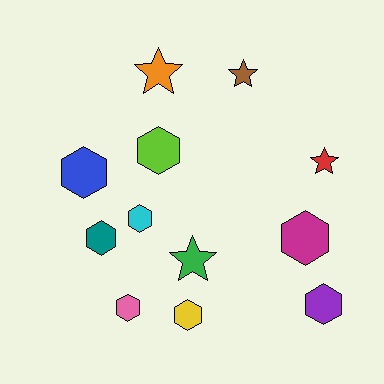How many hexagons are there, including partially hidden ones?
There are 8 hexagons.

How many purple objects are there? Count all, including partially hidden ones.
There is 1 purple object.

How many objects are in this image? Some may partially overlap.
There are 12 objects.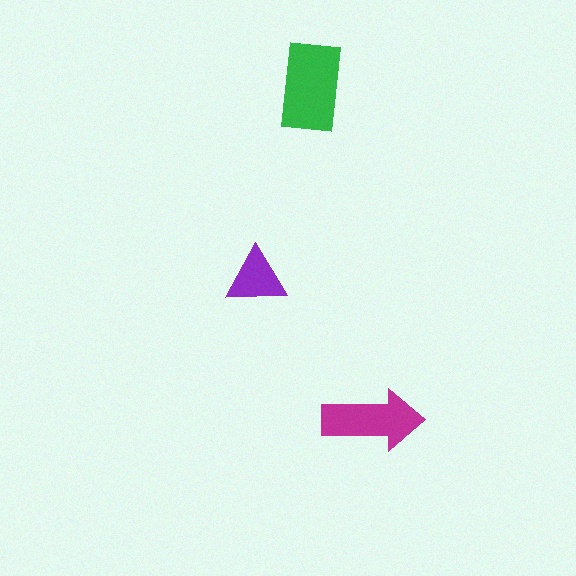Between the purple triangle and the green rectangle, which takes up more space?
The green rectangle.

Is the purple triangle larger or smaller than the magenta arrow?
Smaller.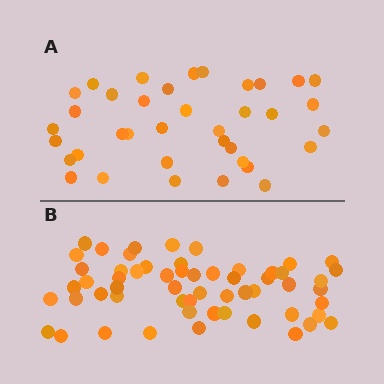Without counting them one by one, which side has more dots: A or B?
Region B (the bottom region) has more dots.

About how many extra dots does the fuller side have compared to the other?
Region B has approximately 20 more dots than region A.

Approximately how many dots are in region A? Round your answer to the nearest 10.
About 40 dots. (The exact count is 37, which rounds to 40.)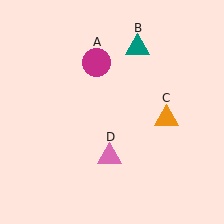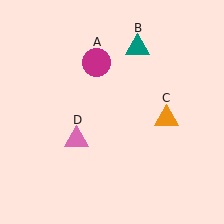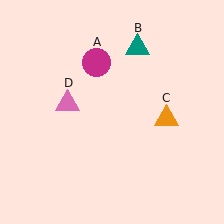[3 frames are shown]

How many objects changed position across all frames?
1 object changed position: pink triangle (object D).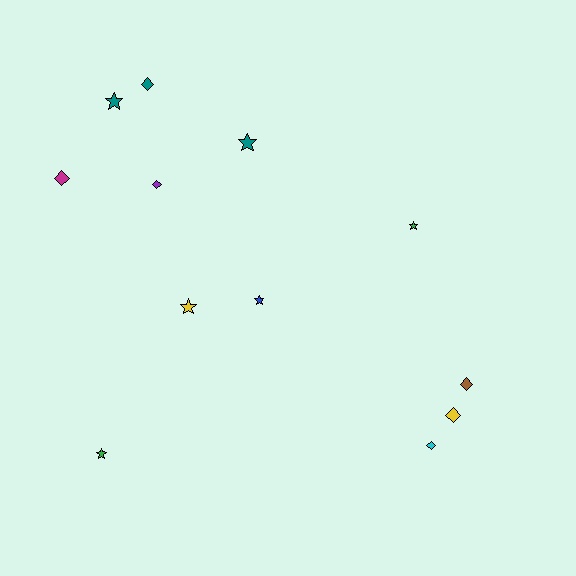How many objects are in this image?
There are 12 objects.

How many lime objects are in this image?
There are no lime objects.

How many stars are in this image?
There are 6 stars.